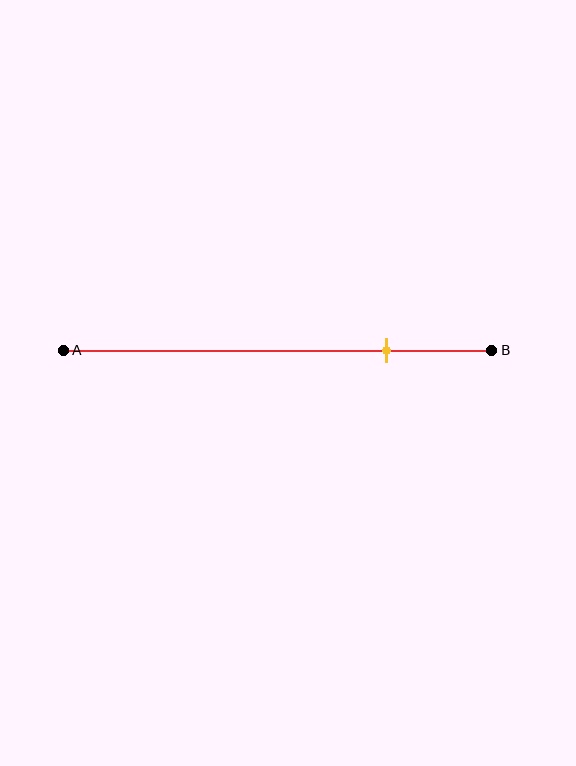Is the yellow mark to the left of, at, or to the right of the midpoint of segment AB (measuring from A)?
The yellow mark is to the right of the midpoint of segment AB.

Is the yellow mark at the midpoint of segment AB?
No, the mark is at about 75% from A, not at the 50% midpoint.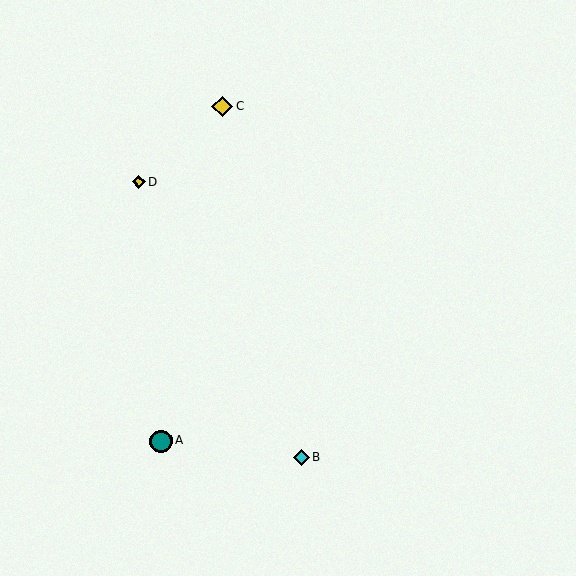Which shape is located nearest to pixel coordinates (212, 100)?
The yellow diamond (labeled C) at (222, 107) is nearest to that location.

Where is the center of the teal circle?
The center of the teal circle is at (161, 441).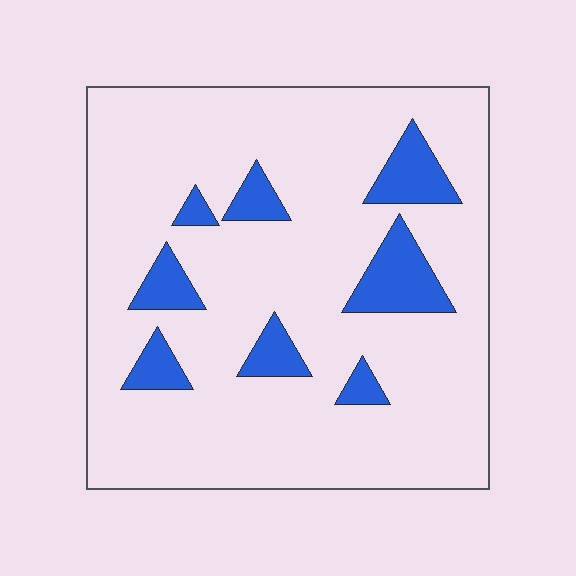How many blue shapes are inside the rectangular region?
8.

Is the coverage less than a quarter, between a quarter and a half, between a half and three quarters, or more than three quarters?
Less than a quarter.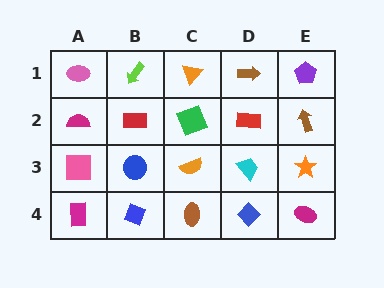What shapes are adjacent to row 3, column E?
A brown arrow (row 2, column E), a magenta ellipse (row 4, column E), a cyan trapezoid (row 3, column D).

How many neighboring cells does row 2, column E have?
3.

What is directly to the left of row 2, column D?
A green square.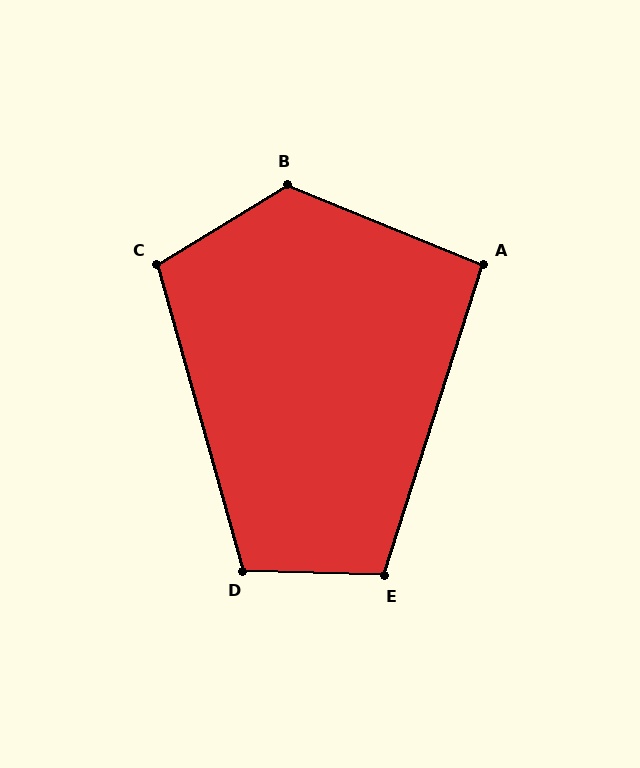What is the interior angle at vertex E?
Approximately 106 degrees (obtuse).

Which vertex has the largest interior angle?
B, at approximately 126 degrees.